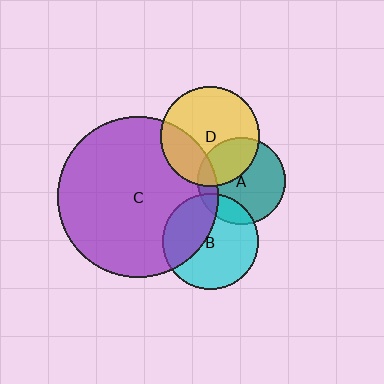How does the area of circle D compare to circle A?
Approximately 1.3 times.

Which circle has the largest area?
Circle C (purple).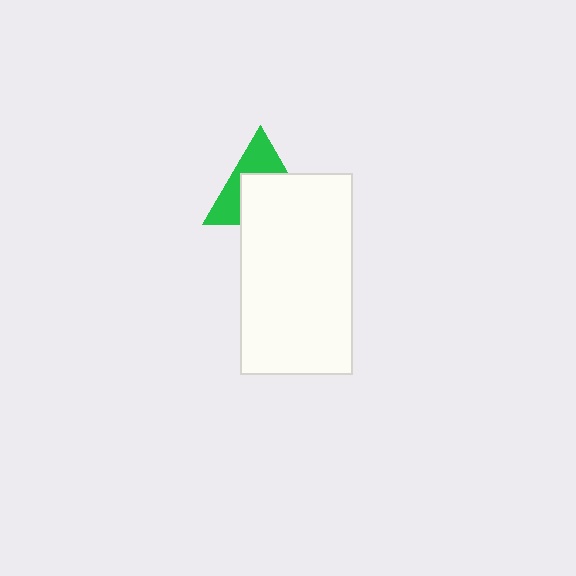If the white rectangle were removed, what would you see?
You would see the complete green triangle.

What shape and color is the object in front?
The object in front is a white rectangle.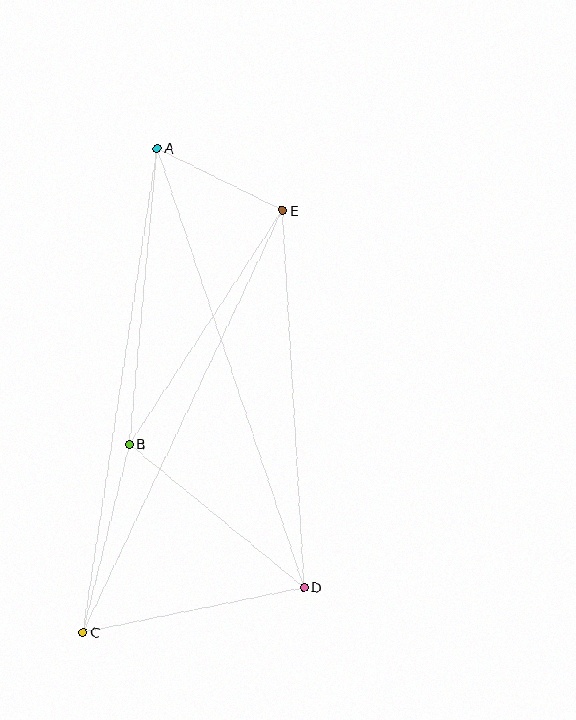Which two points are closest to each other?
Points A and E are closest to each other.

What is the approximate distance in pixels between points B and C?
The distance between B and C is approximately 193 pixels.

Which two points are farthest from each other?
Points A and C are farthest from each other.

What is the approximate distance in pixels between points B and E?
The distance between B and E is approximately 280 pixels.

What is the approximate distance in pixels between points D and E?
The distance between D and E is approximately 377 pixels.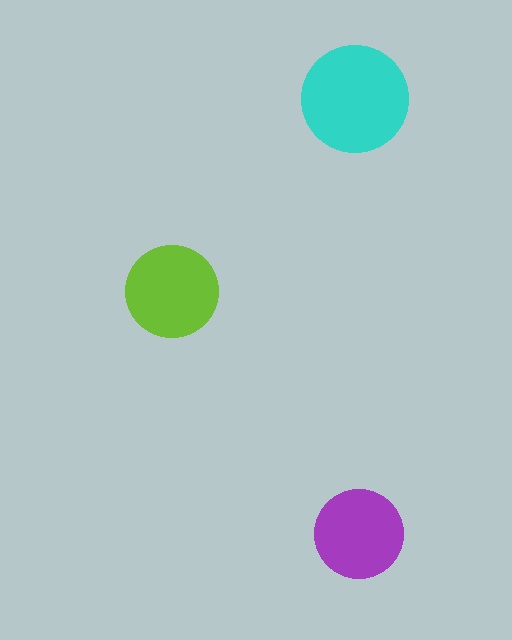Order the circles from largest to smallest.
the cyan one, the lime one, the purple one.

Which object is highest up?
The cyan circle is topmost.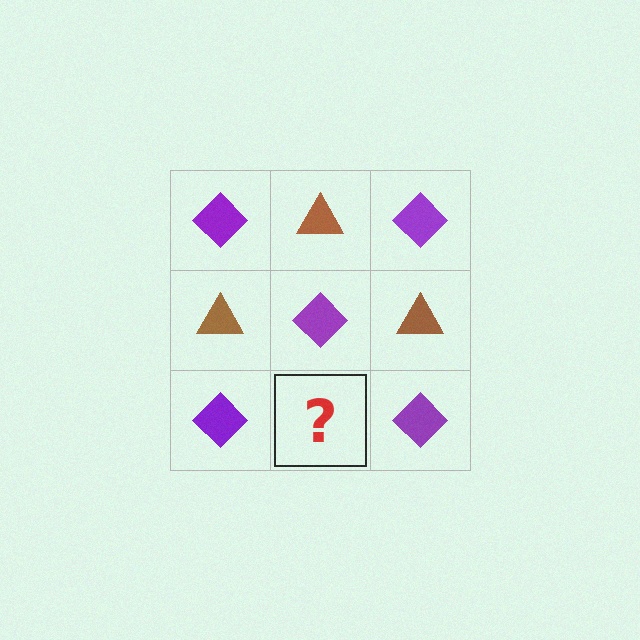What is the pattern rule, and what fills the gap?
The rule is that it alternates purple diamond and brown triangle in a checkerboard pattern. The gap should be filled with a brown triangle.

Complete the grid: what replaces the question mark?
The question mark should be replaced with a brown triangle.